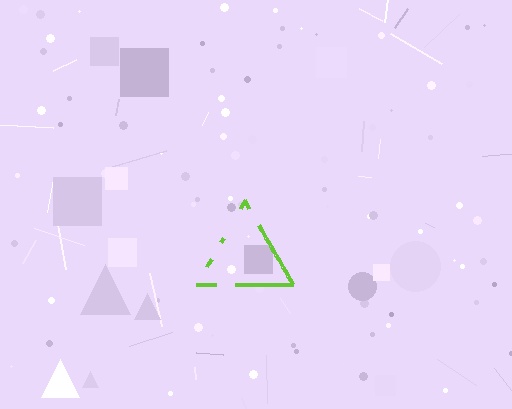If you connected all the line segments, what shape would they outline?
They would outline a triangle.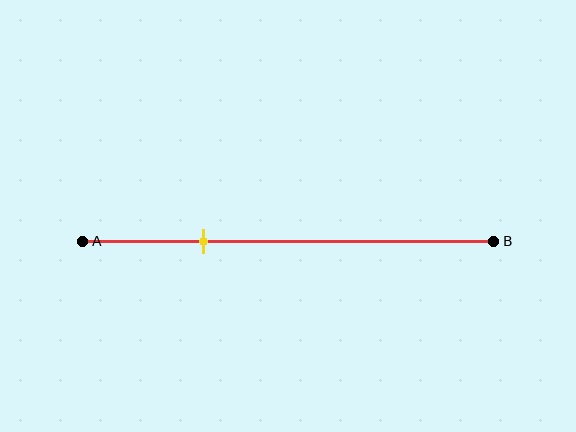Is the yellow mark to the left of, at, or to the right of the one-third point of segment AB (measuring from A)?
The yellow mark is to the left of the one-third point of segment AB.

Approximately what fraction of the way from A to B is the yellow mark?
The yellow mark is approximately 30% of the way from A to B.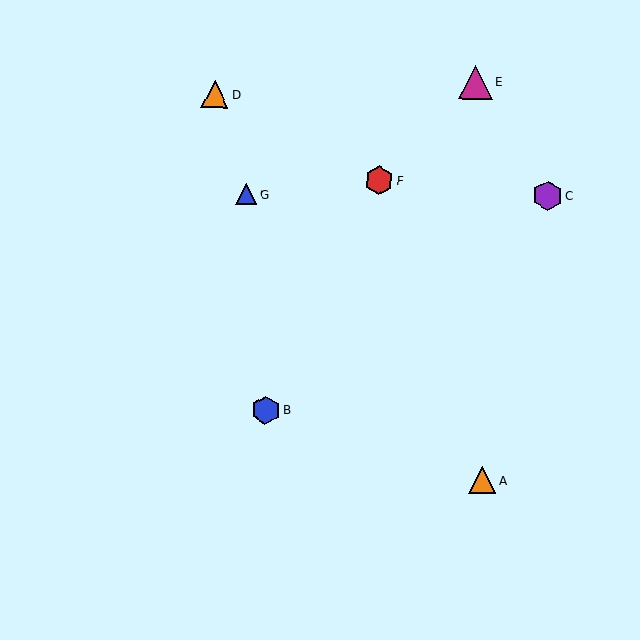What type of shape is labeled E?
Shape E is a magenta triangle.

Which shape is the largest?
The magenta triangle (labeled E) is the largest.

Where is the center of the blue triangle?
The center of the blue triangle is at (247, 194).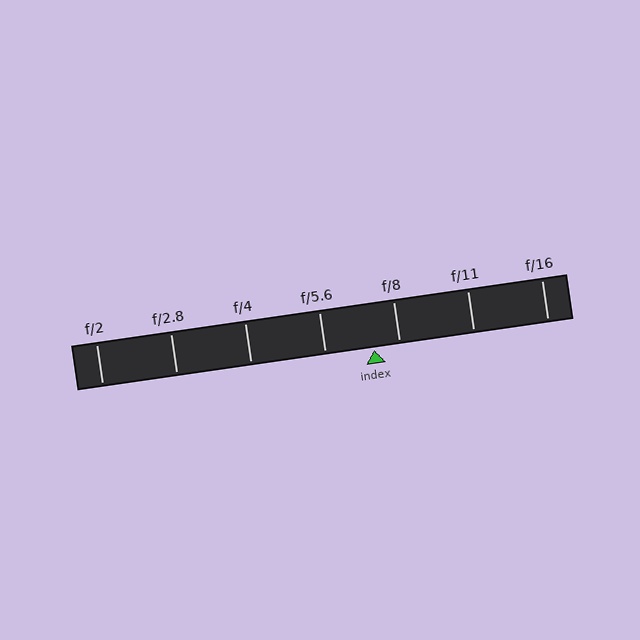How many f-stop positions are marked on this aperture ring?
There are 7 f-stop positions marked.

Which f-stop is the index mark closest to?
The index mark is closest to f/8.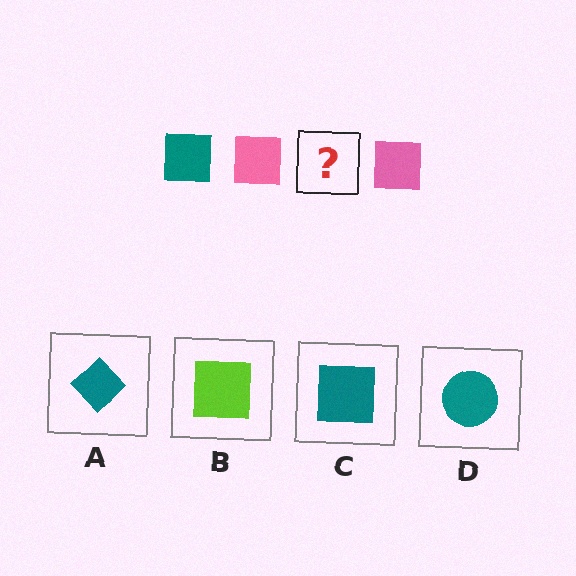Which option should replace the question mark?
Option C.